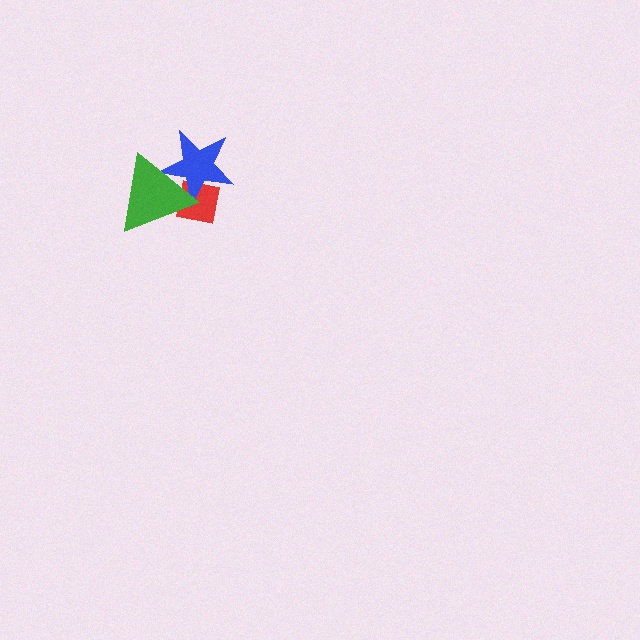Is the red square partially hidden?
Yes, it is partially covered by another shape.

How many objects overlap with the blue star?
2 objects overlap with the blue star.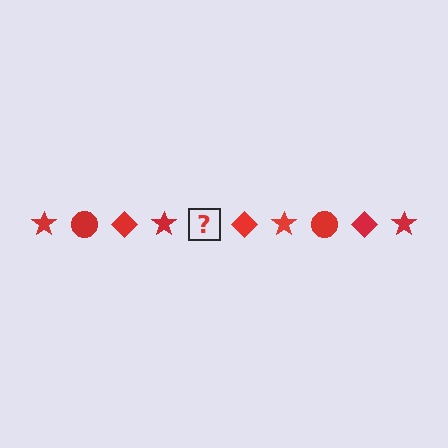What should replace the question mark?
The question mark should be replaced with a red circle.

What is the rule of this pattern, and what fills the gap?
The rule is that the pattern cycles through star, circle, diamond shapes in red. The gap should be filled with a red circle.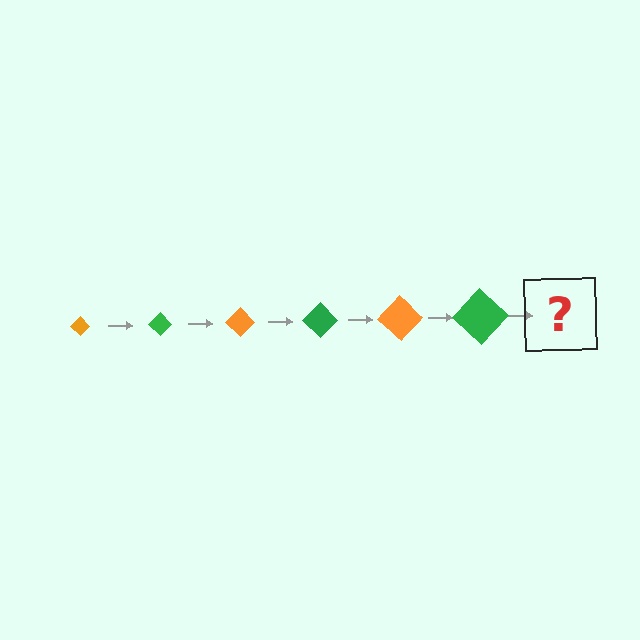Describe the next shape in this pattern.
It should be an orange diamond, larger than the previous one.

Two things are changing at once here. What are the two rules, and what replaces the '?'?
The two rules are that the diamond grows larger each step and the color cycles through orange and green. The '?' should be an orange diamond, larger than the previous one.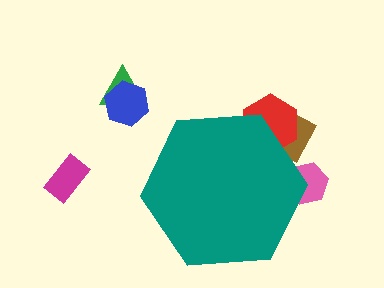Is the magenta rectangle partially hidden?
No, the magenta rectangle is fully visible.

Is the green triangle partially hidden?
No, the green triangle is fully visible.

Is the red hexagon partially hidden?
Yes, the red hexagon is partially hidden behind the teal hexagon.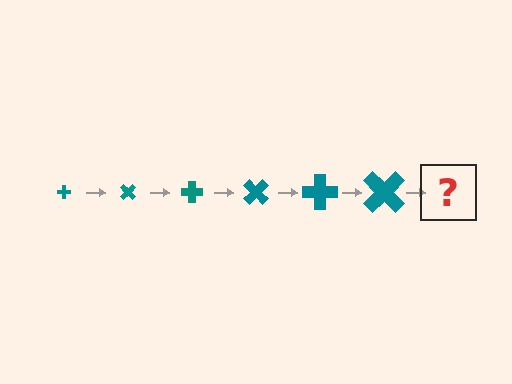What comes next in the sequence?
The next element should be a cross, larger than the previous one and rotated 270 degrees from the start.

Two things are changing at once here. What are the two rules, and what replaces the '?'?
The two rules are that the cross grows larger each step and it rotates 45 degrees each step. The '?' should be a cross, larger than the previous one and rotated 270 degrees from the start.